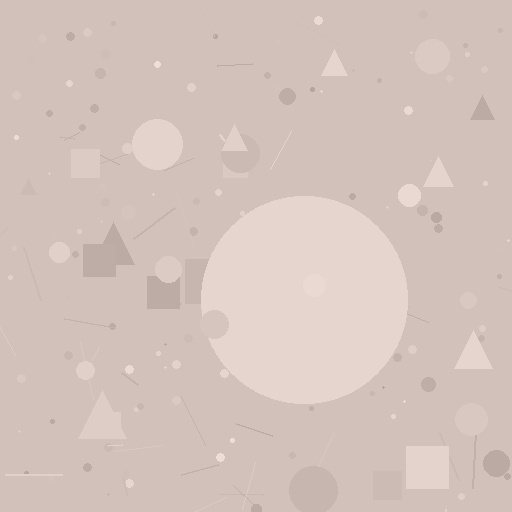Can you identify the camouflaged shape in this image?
The camouflaged shape is a circle.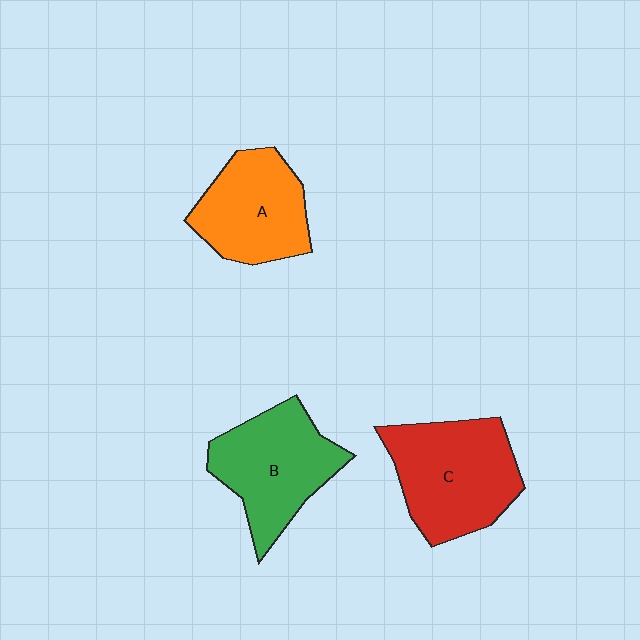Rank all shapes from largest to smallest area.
From largest to smallest: C (red), B (green), A (orange).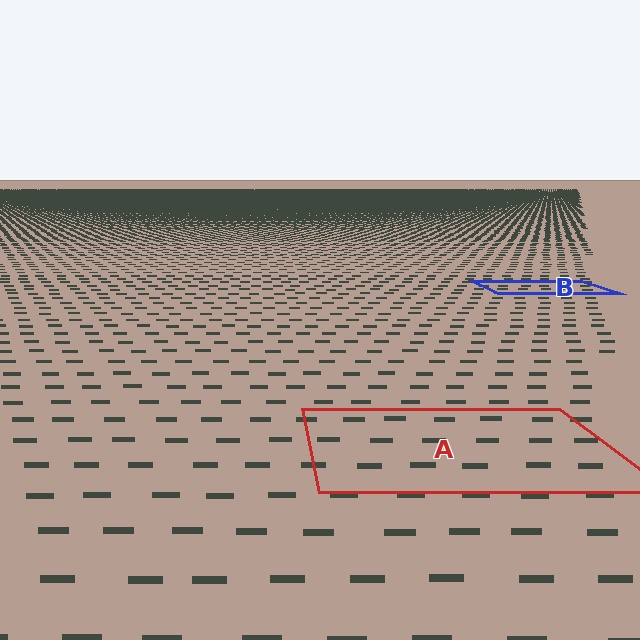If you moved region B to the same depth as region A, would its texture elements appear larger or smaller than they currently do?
They would appear larger. At a closer depth, the same texture elements are projected at a bigger on-screen size.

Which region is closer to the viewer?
Region A is closer. The texture elements there are larger and more spread out.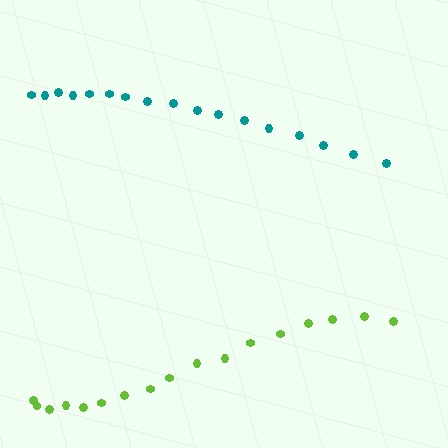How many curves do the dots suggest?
There are 2 distinct paths.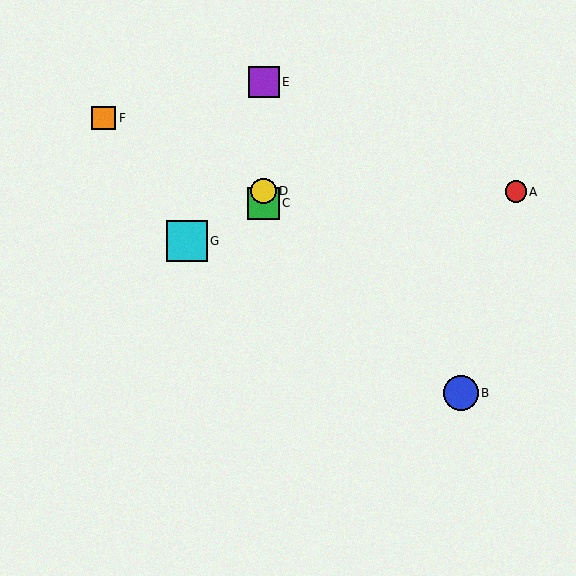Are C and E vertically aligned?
Yes, both are at x≈264.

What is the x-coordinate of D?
Object D is at x≈264.